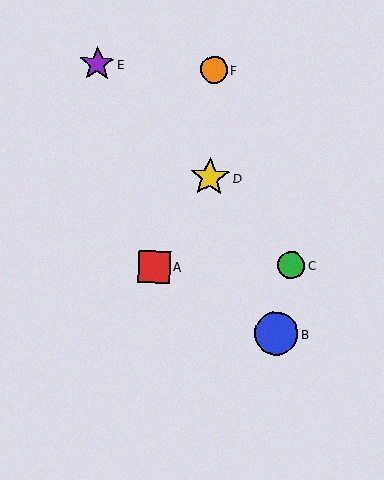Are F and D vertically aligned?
Yes, both are at x≈214.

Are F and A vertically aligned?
No, F is at x≈214 and A is at x≈154.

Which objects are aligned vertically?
Objects D, F are aligned vertically.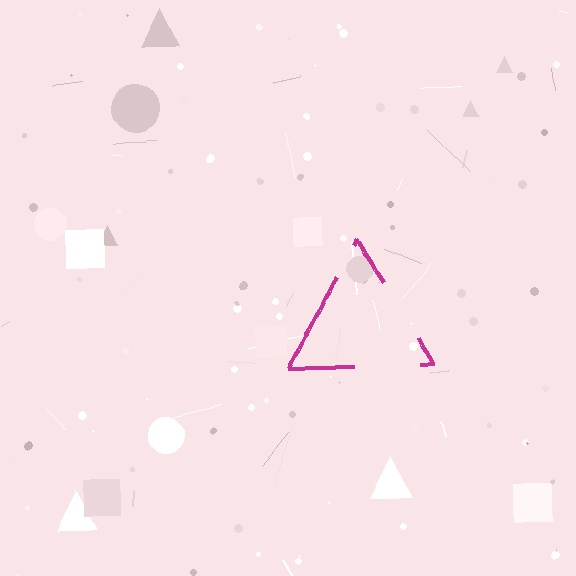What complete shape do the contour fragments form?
The contour fragments form a triangle.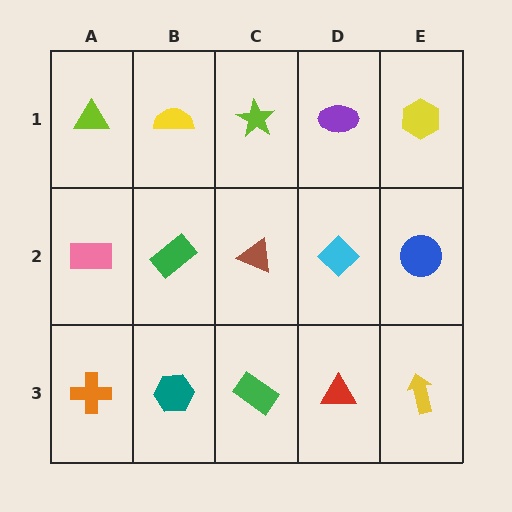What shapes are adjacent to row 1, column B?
A green rectangle (row 2, column B), a lime triangle (row 1, column A), a lime star (row 1, column C).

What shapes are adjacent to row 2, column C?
A lime star (row 1, column C), a green rectangle (row 3, column C), a green rectangle (row 2, column B), a cyan diamond (row 2, column D).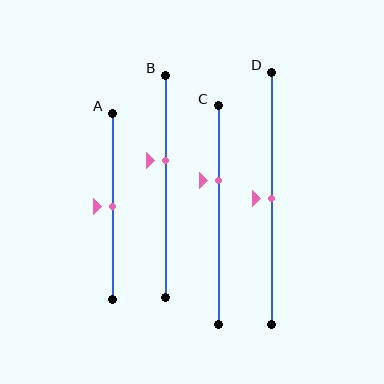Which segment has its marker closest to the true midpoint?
Segment A has its marker closest to the true midpoint.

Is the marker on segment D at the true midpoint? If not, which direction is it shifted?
Yes, the marker on segment D is at the true midpoint.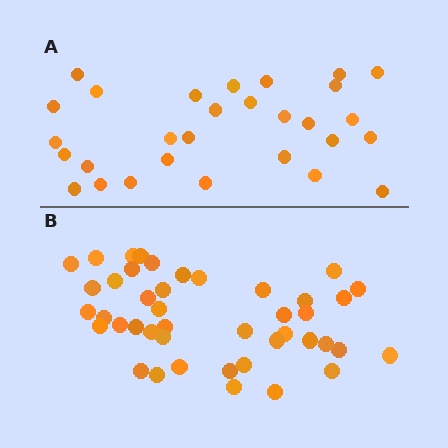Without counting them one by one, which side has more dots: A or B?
Region B (the bottom region) has more dots.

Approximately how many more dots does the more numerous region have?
Region B has approximately 15 more dots than region A.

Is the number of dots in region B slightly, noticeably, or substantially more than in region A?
Region B has substantially more. The ratio is roughly 1.5 to 1.